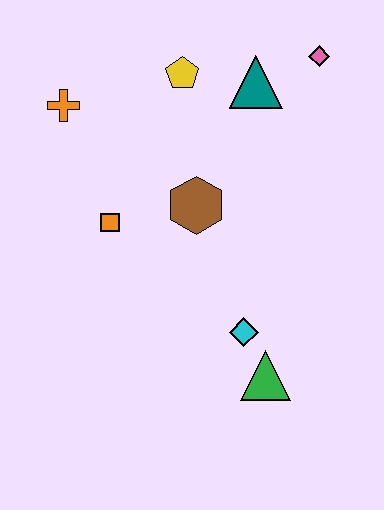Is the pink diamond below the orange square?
No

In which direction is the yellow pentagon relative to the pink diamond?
The yellow pentagon is to the left of the pink diamond.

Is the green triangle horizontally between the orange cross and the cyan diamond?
No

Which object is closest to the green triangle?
The cyan diamond is closest to the green triangle.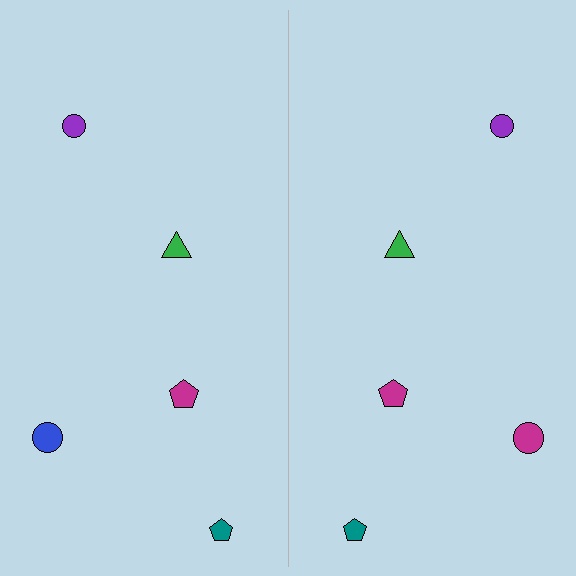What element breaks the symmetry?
The magenta circle on the right side breaks the symmetry — its mirror counterpart is blue.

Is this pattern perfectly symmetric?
No, the pattern is not perfectly symmetric. The magenta circle on the right side breaks the symmetry — its mirror counterpart is blue.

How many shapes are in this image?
There are 10 shapes in this image.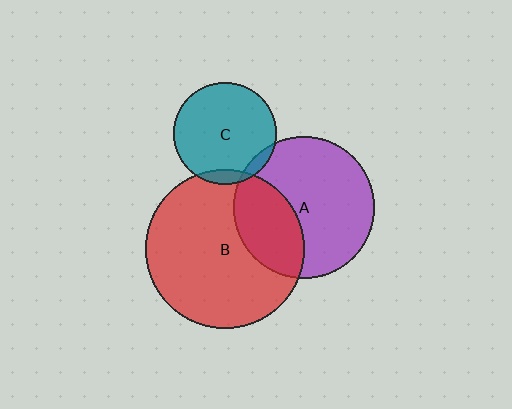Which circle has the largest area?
Circle B (red).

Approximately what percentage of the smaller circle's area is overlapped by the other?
Approximately 10%.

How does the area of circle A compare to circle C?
Approximately 1.9 times.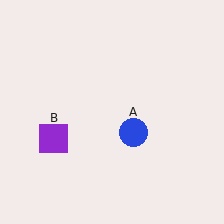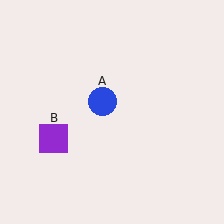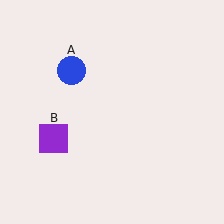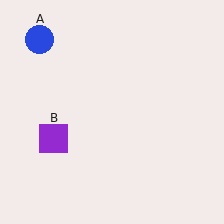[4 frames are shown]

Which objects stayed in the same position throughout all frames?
Purple square (object B) remained stationary.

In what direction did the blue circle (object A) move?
The blue circle (object A) moved up and to the left.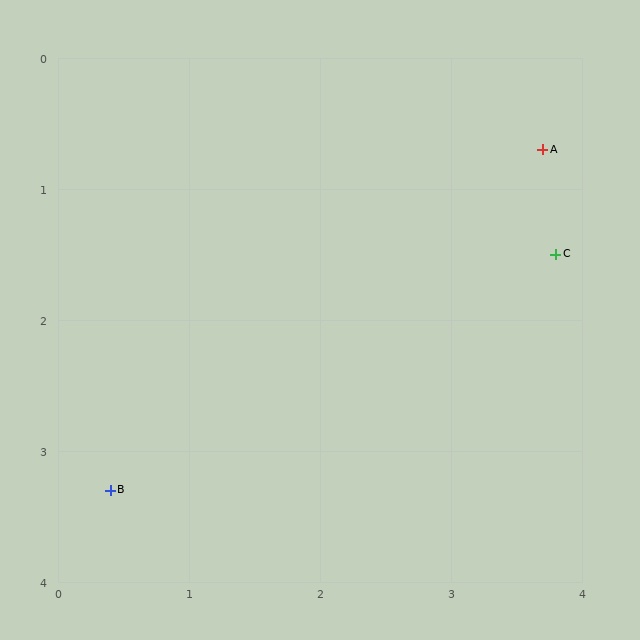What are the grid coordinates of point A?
Point A is at approximately (3.7, 0.7).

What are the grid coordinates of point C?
Point C is at approximately (3.8, 1.5).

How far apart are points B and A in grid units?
Points B and A are about 4.2 grid units apart.